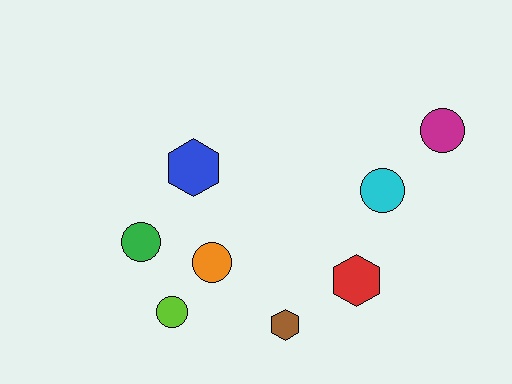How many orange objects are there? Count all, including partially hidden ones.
There is 1 orange object.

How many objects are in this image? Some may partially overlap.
There are 8 objects.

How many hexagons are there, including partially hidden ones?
There are 3 hexagons.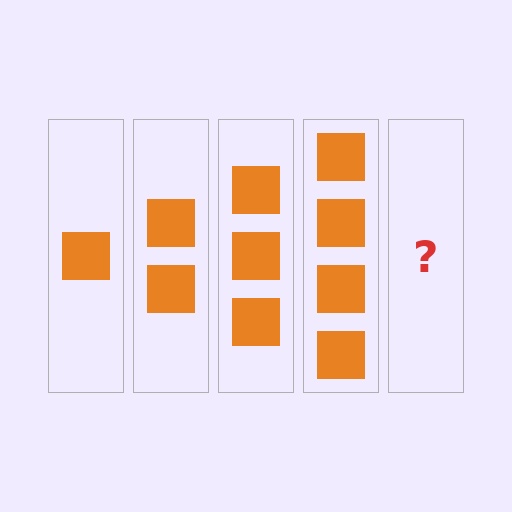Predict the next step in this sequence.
The next step is 5 squares.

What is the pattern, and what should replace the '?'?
The pattern is that each step adds one more square. The '?' should be 5 squares.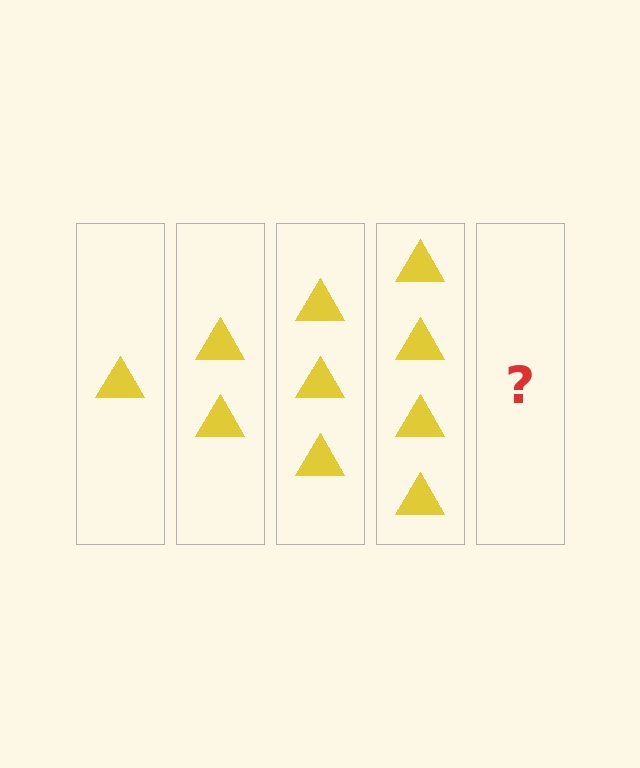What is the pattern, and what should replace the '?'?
The pattern is that each step adds one more triangle. The '?' should be 5 triangles.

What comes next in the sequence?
The next element should be 5 triangles.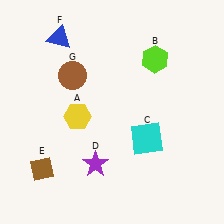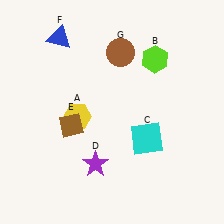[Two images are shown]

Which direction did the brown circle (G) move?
The brown circle (G) moved right.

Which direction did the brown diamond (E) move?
The brown diamond (E) moved up.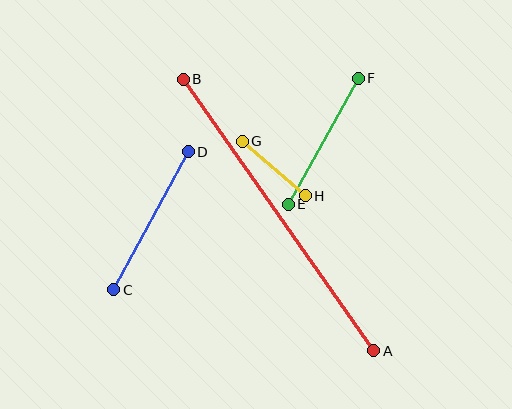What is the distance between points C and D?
The distance is approximately 157 pixels.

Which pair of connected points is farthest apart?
Points A and B are farthest apart.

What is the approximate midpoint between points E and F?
The midpoint is at approximately (323, 141) pixels.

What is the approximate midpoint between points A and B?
The midpoint is at approximately (279, 215) pixels.